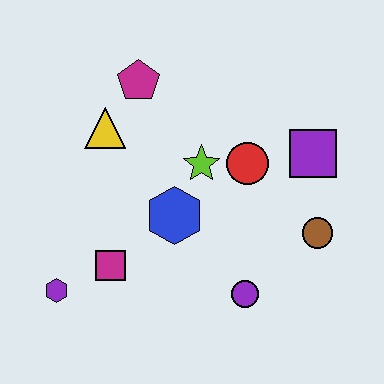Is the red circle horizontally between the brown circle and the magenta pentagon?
Yes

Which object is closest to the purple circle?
The brown circle is closest to the purple circle.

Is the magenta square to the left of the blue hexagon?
Yes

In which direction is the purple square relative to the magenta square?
The purple square is to the right of the magenta square.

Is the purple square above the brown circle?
Yes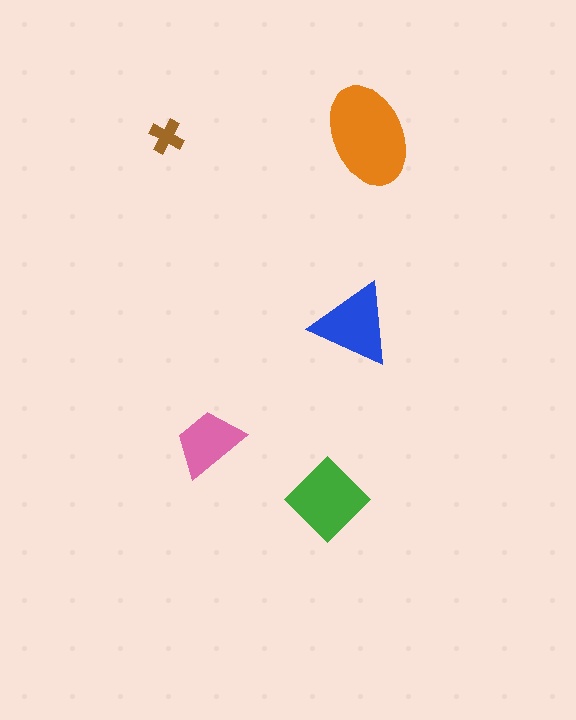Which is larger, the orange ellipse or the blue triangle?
The orange ellipse.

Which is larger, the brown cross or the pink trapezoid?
The pink trapezoid.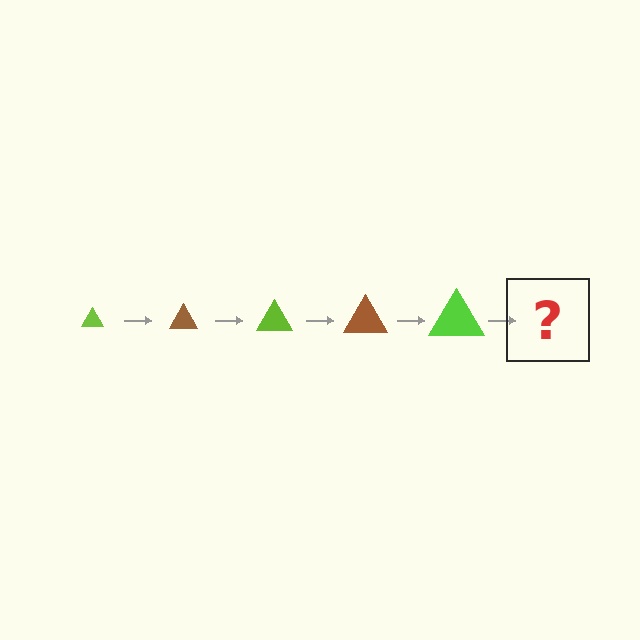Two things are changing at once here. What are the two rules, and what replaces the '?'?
The two rules are that the triangle grows larger each step and the color cycles through lime and brown. The '?' should be a brown triangle, larger than the previous one.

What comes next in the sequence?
The next element should be a brown triangle, larger than the previous one.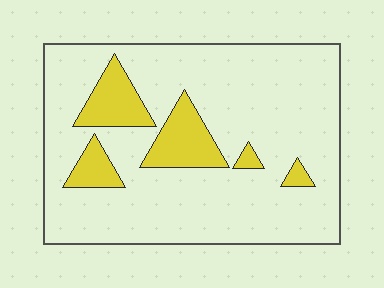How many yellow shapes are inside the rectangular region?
5.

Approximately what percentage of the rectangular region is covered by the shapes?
Approximately 15%.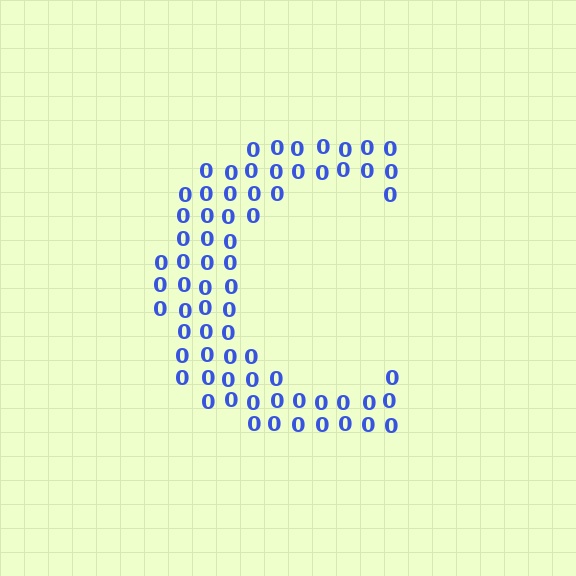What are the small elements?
The small elements are digit 0's.